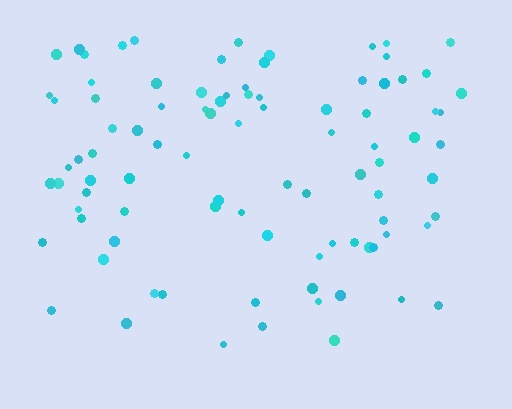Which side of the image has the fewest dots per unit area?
The bottom.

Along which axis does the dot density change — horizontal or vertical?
Vertical.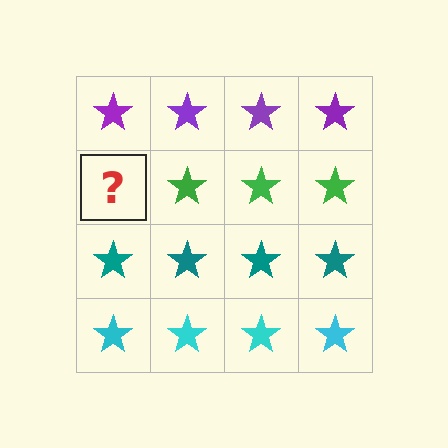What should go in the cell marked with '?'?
The missing cell should contain a green star.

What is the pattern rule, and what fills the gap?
The rule is that each row has a consistent color. The gap should be filled with a green star.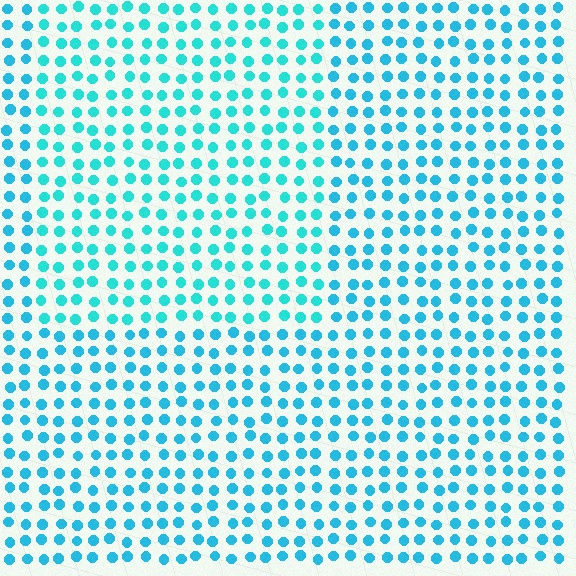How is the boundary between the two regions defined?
The boundary is defined purely by a slight shift in hue (about 16 degrees). Spacing, size, and orientation are identical on both sides.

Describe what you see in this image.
The image is filled with small cyan elements in a uniform arrangement. A rectangle-shaped region is visible where the elements are tinted to a slightly different hue, forming a subtle color boundary.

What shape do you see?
I see a rectangle.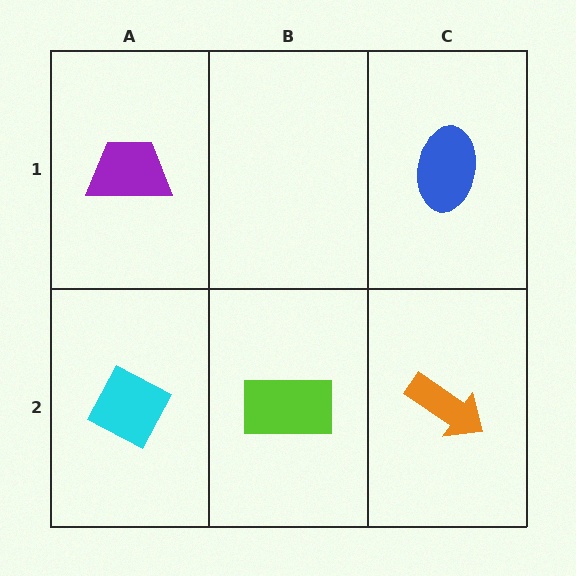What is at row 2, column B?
A lime rectangle.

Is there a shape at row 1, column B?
No, that cell is empty.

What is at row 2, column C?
An orange arrow.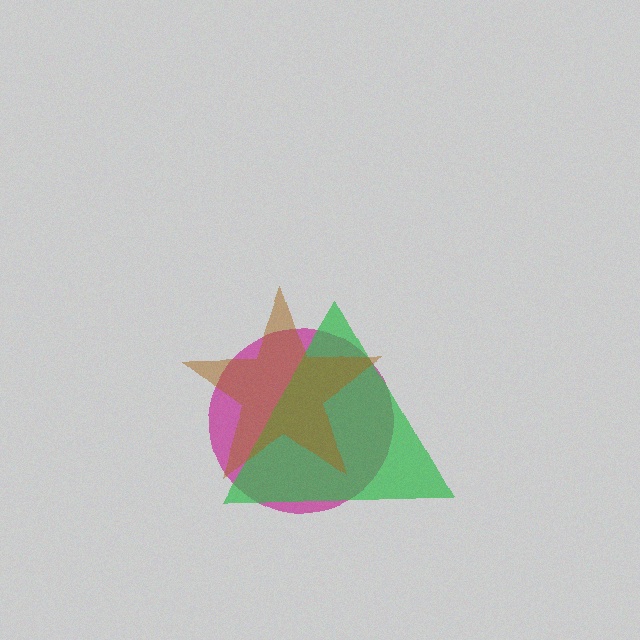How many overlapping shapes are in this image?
There are 3 overlapping shapes in the image.